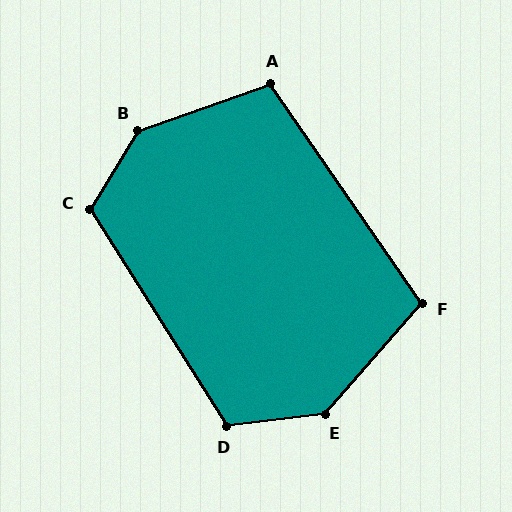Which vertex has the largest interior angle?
B, at approximately 140 degrees.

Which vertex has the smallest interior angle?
F, at approximately 104 degrees.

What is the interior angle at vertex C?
Approximately 116 degrees (obtuse).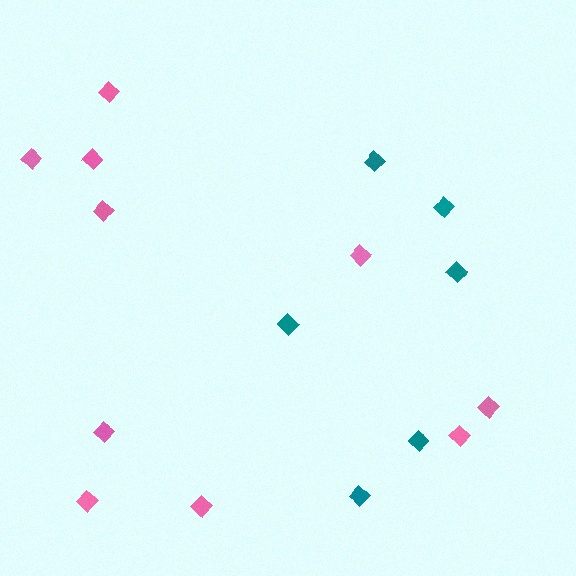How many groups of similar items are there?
There are 2 groups: one group of teal diamonds (6) and one group of pink diamonds (10).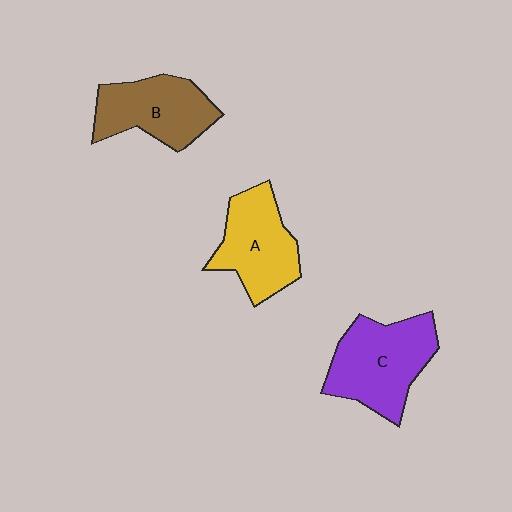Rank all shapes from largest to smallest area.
From largest to smallest: C (purple), A (yellow), B (brown).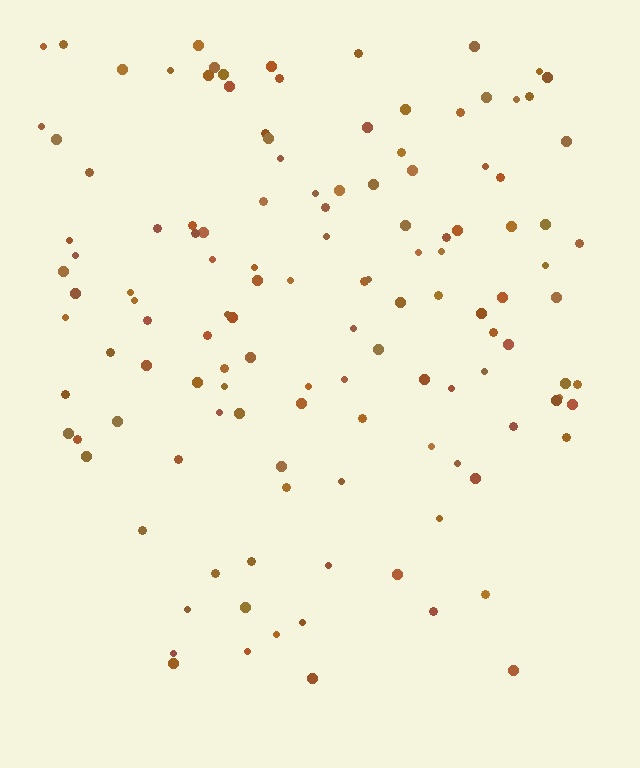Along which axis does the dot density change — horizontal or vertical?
Vertical.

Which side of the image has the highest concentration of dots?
The top.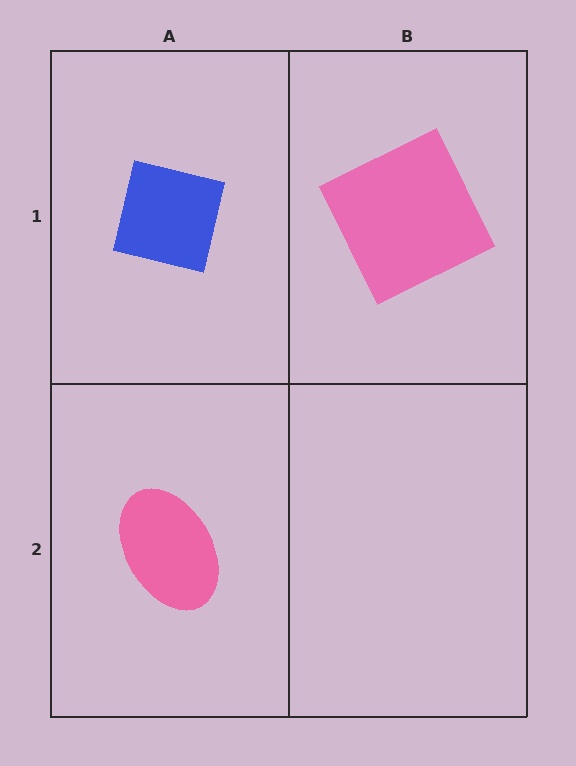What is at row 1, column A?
A blue square.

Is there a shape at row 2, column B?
No, that cell is empty.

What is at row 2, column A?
A pink ellipse.